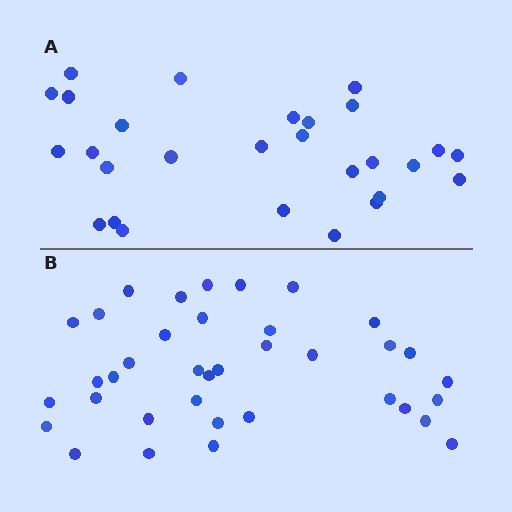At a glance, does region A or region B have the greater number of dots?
Region B (the bottom region) has more dots.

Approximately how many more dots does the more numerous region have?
Region B has roughly 8 or so more dots than region A.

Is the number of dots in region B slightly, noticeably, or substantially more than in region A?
Region B has noticeably more, but not dramatically so. The ratio is roughly 1.3 to 1.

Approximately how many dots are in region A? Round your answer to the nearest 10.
About 30 dots. (The exact count is 28, which rounds to 30.)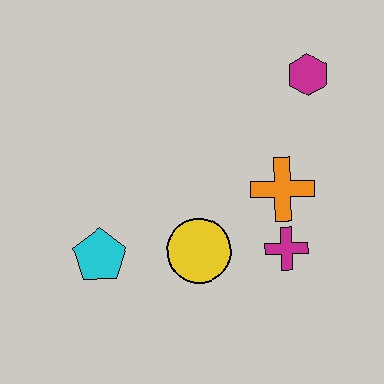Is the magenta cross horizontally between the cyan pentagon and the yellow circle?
No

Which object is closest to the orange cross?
The magenta cross is closest to the orange cross.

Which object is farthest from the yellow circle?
The magenta hexagon is farthest from the yellow circle.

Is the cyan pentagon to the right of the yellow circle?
No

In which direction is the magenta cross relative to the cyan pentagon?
The magenta cross is to the right of the cyan pentagon.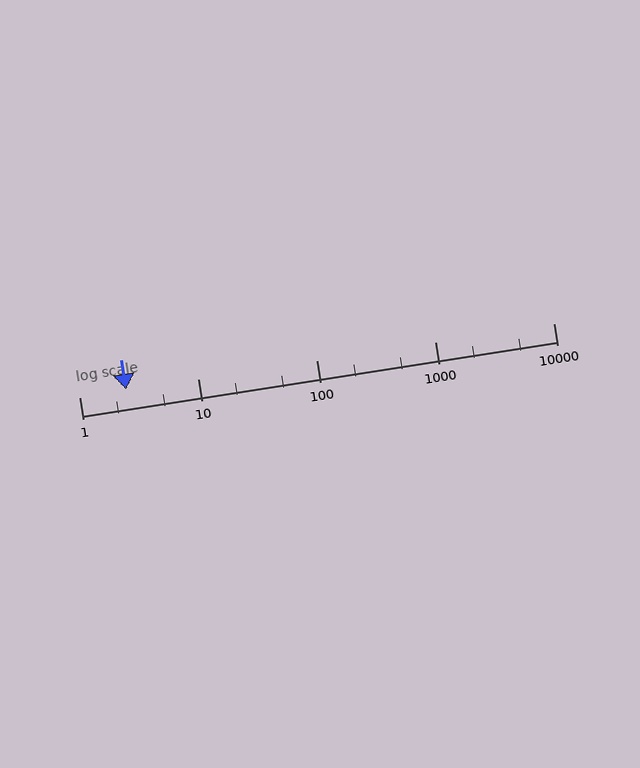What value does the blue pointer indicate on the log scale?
The pointer indicates approximately 2.5.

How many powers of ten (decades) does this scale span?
The scale spans 4 decades, from 1 to 10000.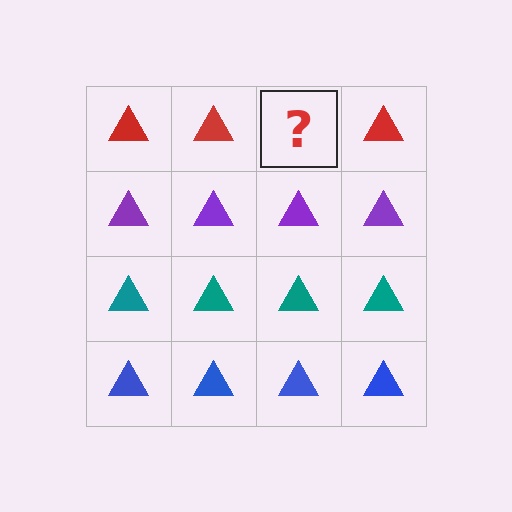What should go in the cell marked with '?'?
The missing cell should contain a red triangle.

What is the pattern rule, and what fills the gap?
The rule is that each row has a consistent color. The gap should be filled with a red triangle.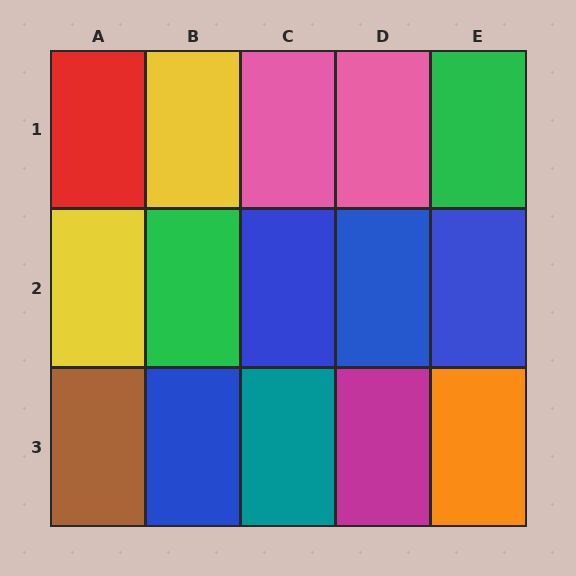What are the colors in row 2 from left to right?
Yellow, green, blue, blue, blue.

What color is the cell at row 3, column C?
Teal.